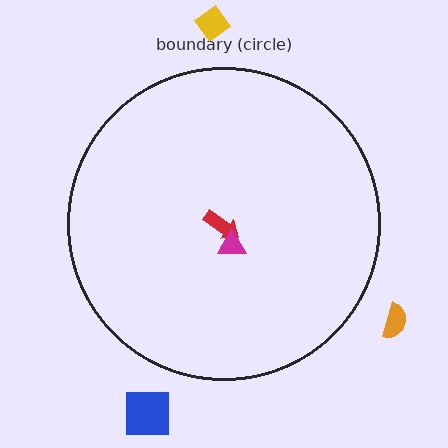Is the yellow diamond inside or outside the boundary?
Outside.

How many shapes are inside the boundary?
2 inside, 3 outside.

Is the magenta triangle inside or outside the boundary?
Inside.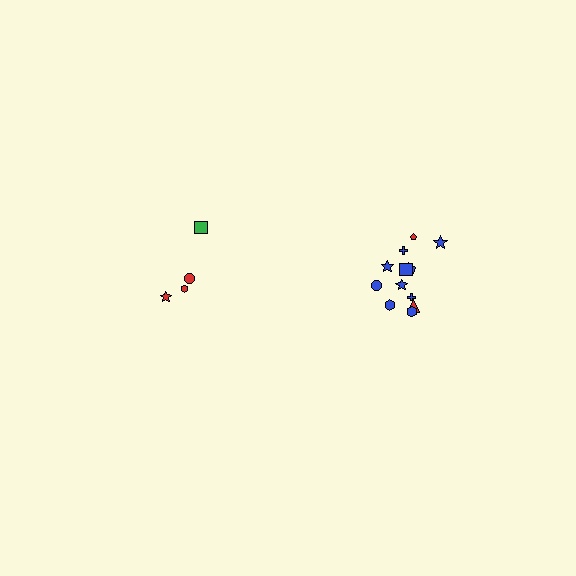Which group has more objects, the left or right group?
The right group.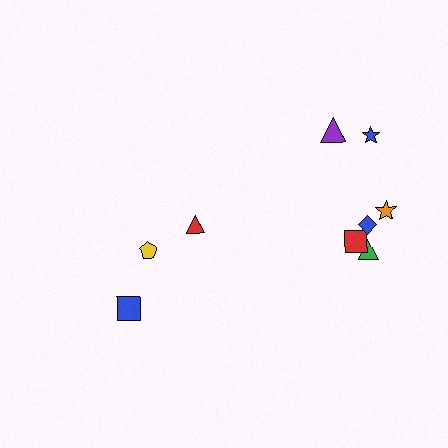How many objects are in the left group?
There are 3 objects.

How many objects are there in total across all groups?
There are 9 objects.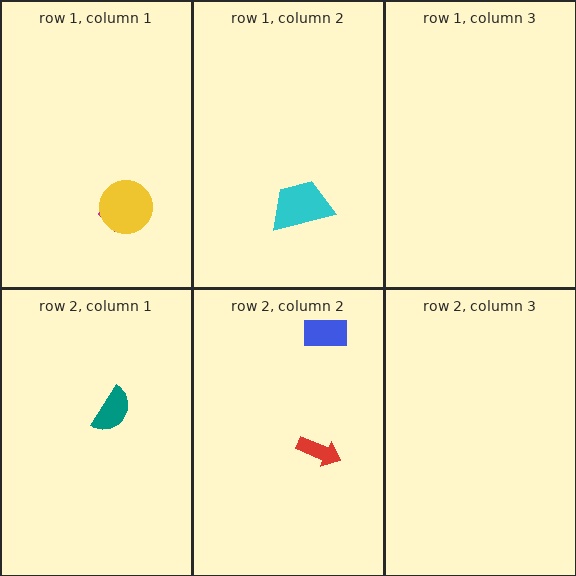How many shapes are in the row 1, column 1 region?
2.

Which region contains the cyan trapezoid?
The row 1, column 2 region.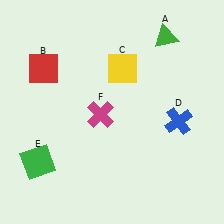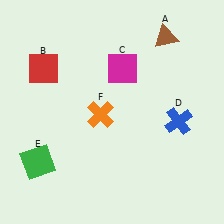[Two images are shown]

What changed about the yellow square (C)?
In Image 1, C is yellow. In Image 2, it changed to magenta.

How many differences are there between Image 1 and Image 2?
There are 3 differences between the two images.